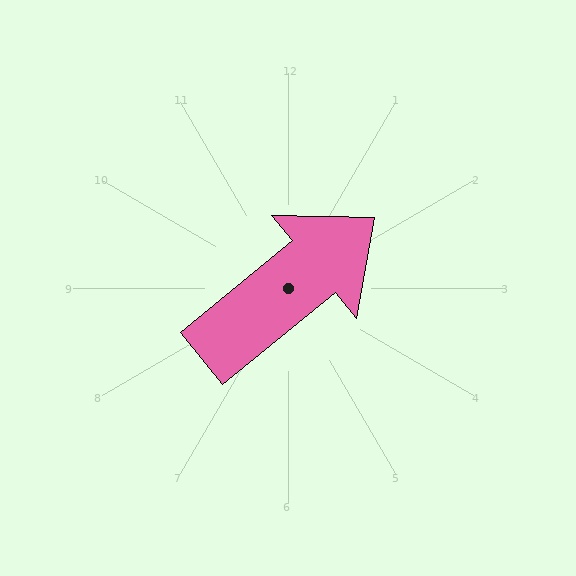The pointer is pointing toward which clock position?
Roughly 2 o'clock.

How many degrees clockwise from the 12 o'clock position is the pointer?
Approximately 51 degrees.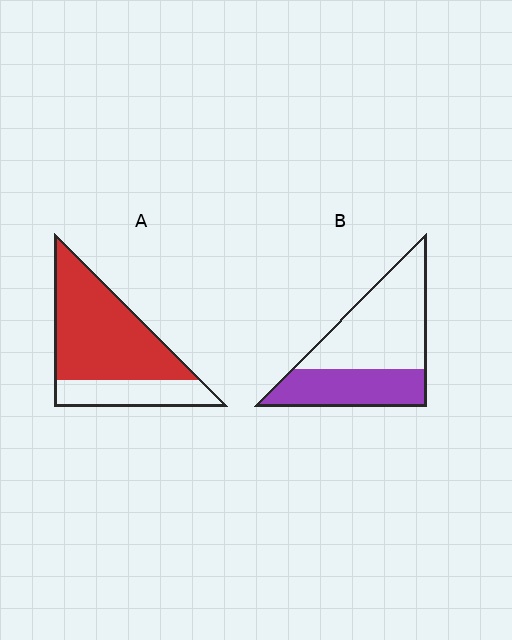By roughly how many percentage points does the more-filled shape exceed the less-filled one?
By roughly 35 percentage points (A over B).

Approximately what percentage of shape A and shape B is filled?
A is approximately 70% and B is approximately 40%.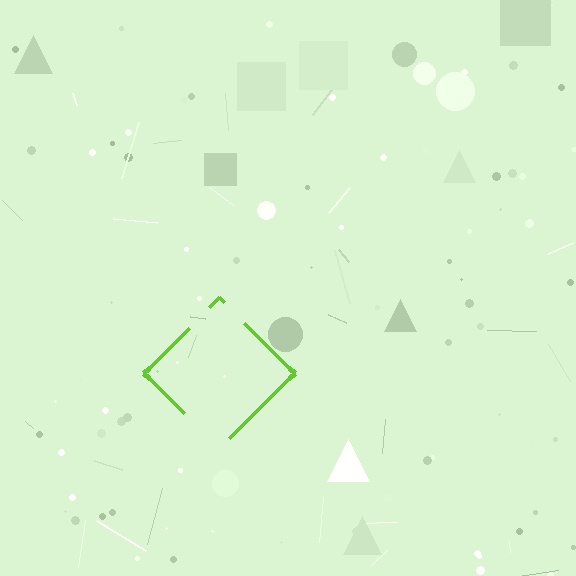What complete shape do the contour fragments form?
The contour fragments form a diamond.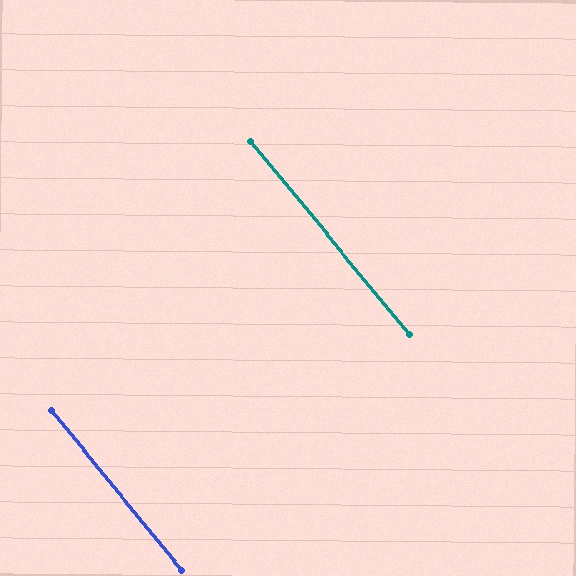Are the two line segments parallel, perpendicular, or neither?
Parallel — their directions differ by only 0.1°.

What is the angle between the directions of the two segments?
Approximately 0 degrees.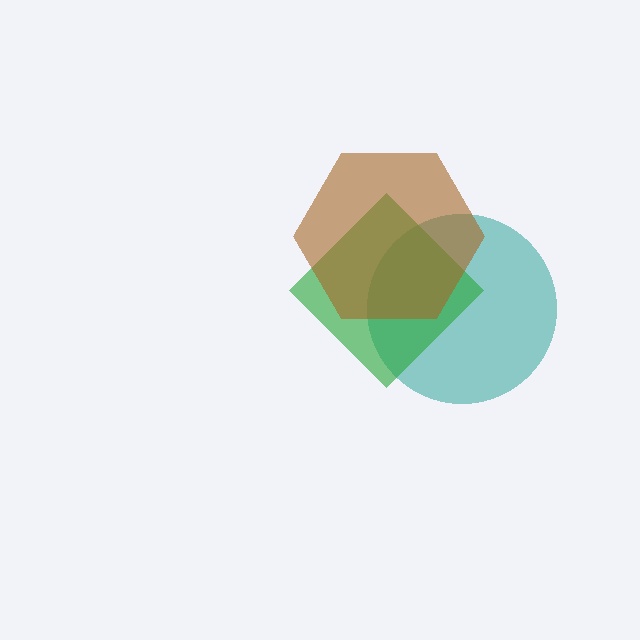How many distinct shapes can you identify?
There are 3 distinct shapes: a teal circle, a green diamond, a brown hexagon.